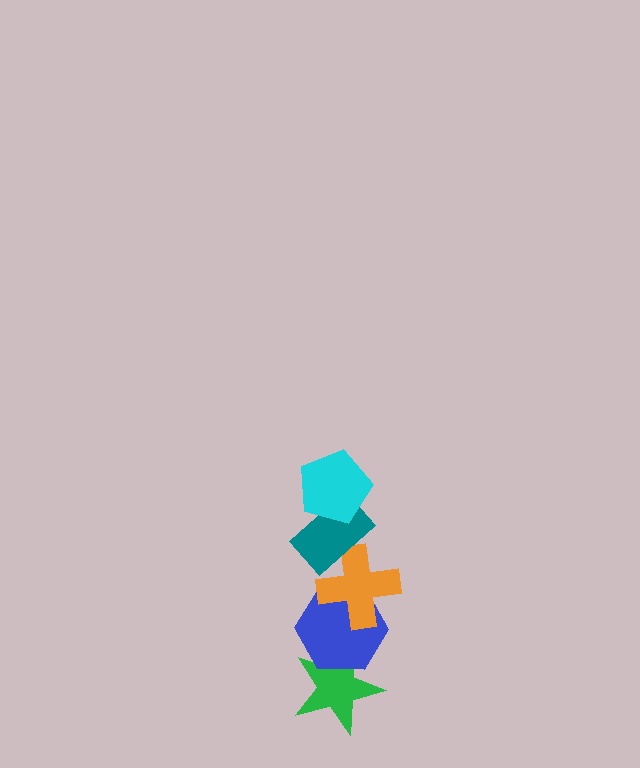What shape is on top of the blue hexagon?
The orange cross is on top of the blue hexagon.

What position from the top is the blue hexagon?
The blue hexagon is 4th from the top.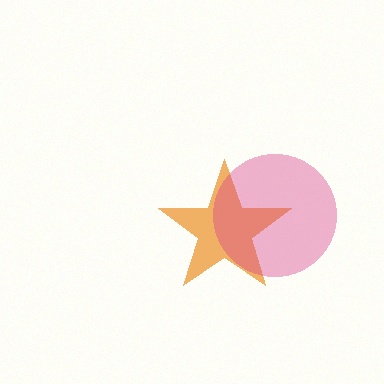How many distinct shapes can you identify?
There are 2 distinct shapes: an orange star, a magenta circle.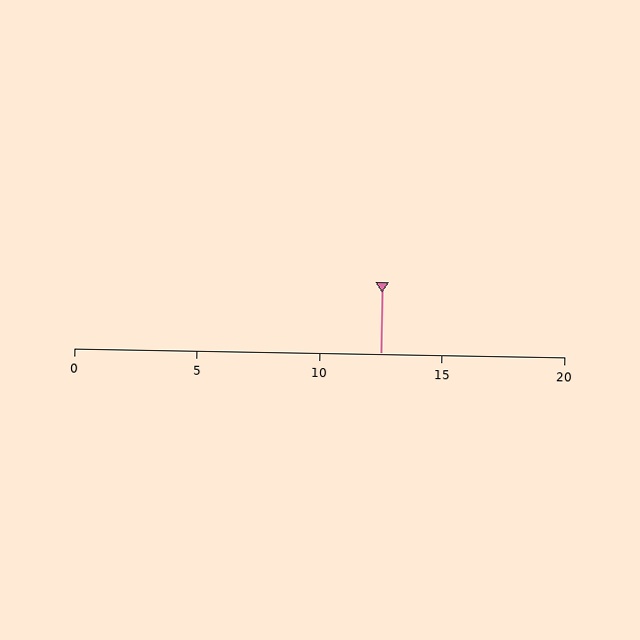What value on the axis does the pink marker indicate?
The marker indicates approximately 12.5.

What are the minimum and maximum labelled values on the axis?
The axis runs from 0 to 20.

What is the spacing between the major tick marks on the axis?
The major ticks are spaced 5 apart.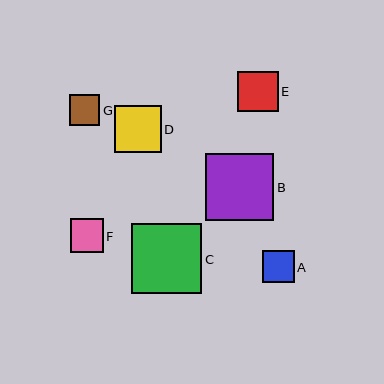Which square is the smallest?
Square G is the smallest with a size of approximately 31 pixels.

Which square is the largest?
Square C is the largest with a size of approximately 71 pixels.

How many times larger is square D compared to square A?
Square D is approximately 1.5 times the size of square A.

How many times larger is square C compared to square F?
Square C is approximately 2.1 times the size of square F.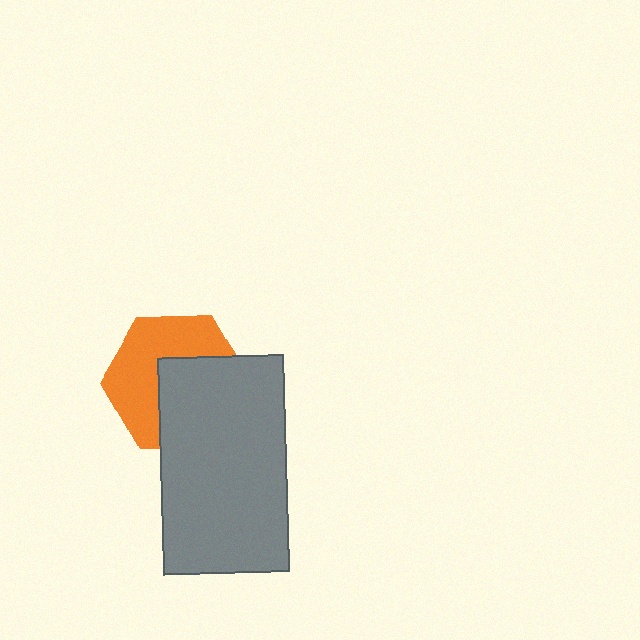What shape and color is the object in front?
The object in front is a gray rectangle.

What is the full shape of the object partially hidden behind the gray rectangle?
The partially hidden object is an orange hexagon.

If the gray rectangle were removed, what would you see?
You would see the complete orange hexagon.